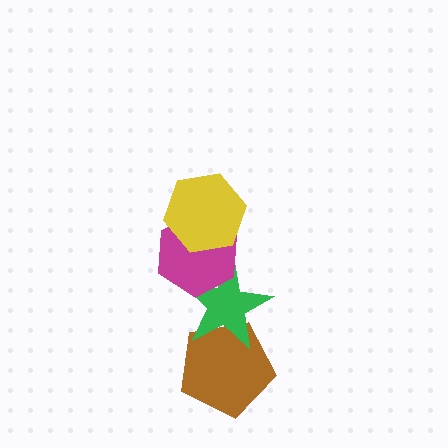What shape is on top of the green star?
The magenta hexagon is on top of the green star.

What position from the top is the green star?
The green star is 3rd from the top.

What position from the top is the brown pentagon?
The brown pentagon is 4th from the top.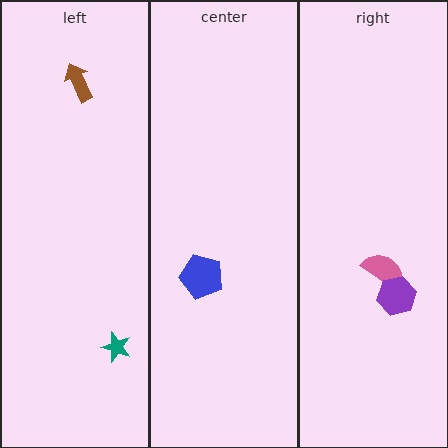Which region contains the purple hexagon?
The right region.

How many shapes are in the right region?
2.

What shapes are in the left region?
The brown arrow, the teal star.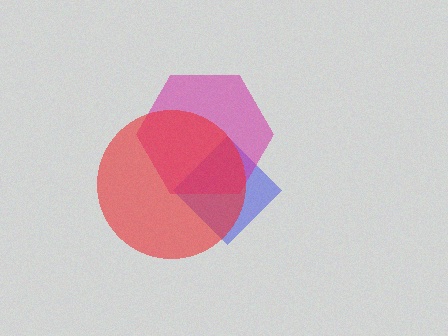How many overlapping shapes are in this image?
There are 3 overlapping shapes in the image.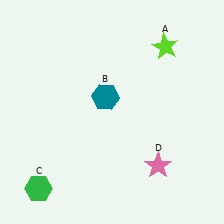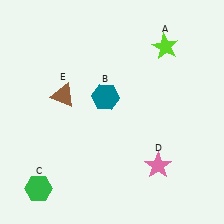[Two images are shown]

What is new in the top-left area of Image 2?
A brown triangle (E) was added in the top-left area of Image 2.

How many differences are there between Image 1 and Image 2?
There is 1 difference between the two images.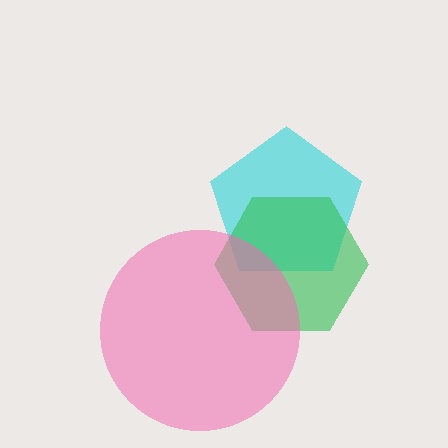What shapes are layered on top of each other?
The layered shapes are: a cyan pentagon, a green hexagon, a pink circle.